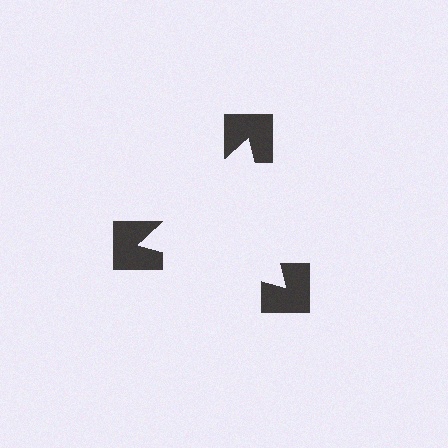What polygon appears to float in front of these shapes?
An illusory triangle — its edges are inferred from the aligned wedge cuts in the notched squares, not physically drawn.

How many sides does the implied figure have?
3 sides.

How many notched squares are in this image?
There are 3 — one at each vertex of the illusory triangle.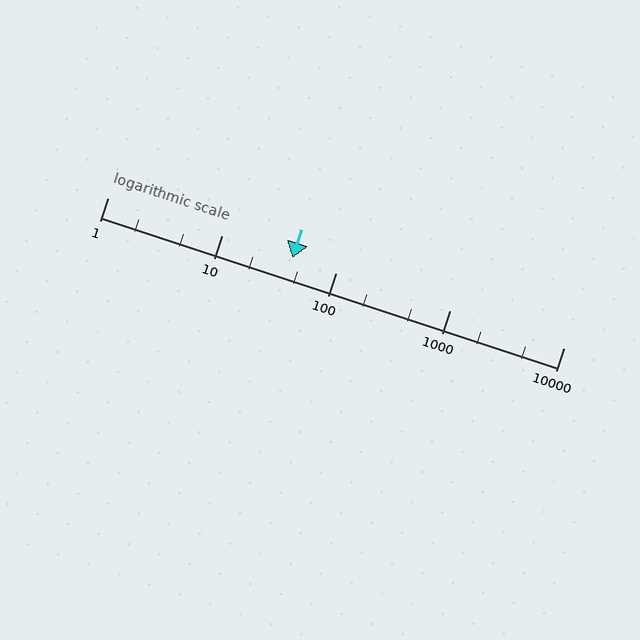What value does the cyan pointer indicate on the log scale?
The pointer indicates approximately 42.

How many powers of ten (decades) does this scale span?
The scale spans 4 decades, from 1 to 10000.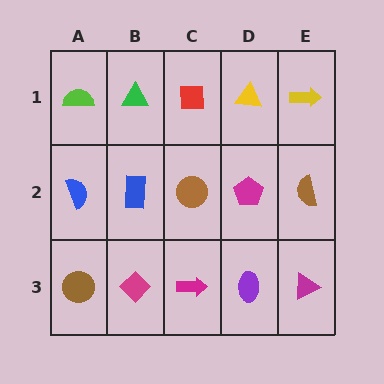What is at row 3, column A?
A brown circle.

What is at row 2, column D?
A magenta pentagon.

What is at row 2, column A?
A blue semicircle.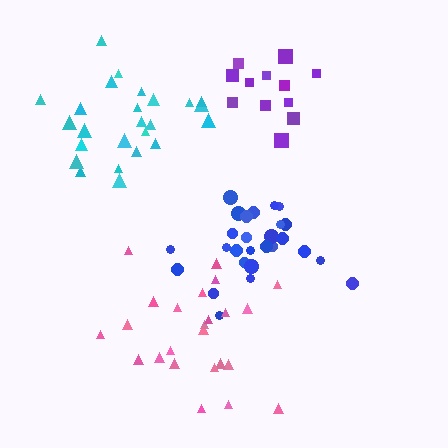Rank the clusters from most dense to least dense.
blue, purple, cyan, pink.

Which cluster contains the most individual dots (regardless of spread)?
Blue (27).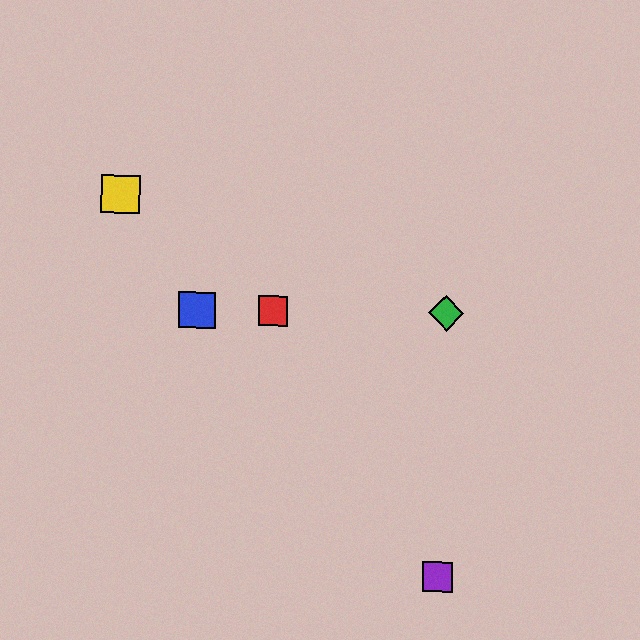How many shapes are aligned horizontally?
3 shapes (the red square, the blue square, the green diamond) are aligned horizontally.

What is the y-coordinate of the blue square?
The blue square is at y≈310.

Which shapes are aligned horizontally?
The red square, the blue square, the green diamond are aligned horizontally.